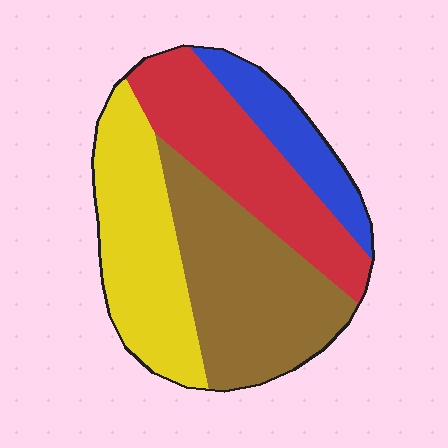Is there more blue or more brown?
Brown.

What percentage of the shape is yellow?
Yellow takes up about one quarter (1/4) of the shape.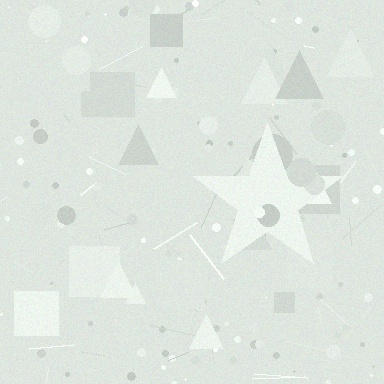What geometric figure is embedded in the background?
A star is embedded in the background.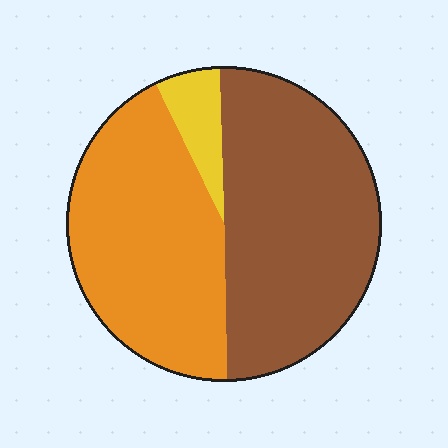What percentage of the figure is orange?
Orange takes up about two fifths (2/5) of the figure.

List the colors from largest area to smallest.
From largest to smallest: brown, orange, yellow.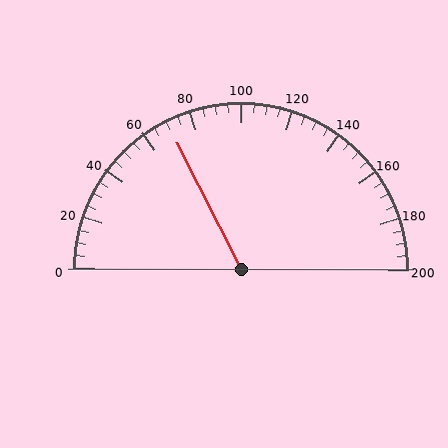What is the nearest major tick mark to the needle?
The nearest major tick mark is 80.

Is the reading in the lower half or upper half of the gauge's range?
The reading is in the lower half of the range (0 to 200).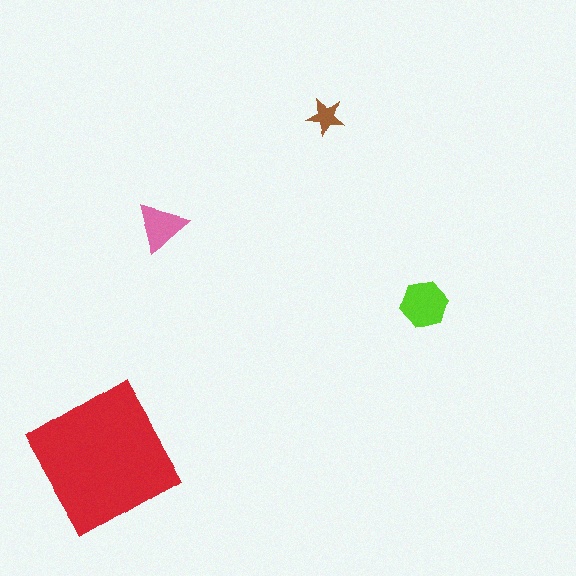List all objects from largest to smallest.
The red diamond, the lime hexagon, the pink triangle, the brown star.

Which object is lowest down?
The red diamond is bottommost.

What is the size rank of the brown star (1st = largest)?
4th.